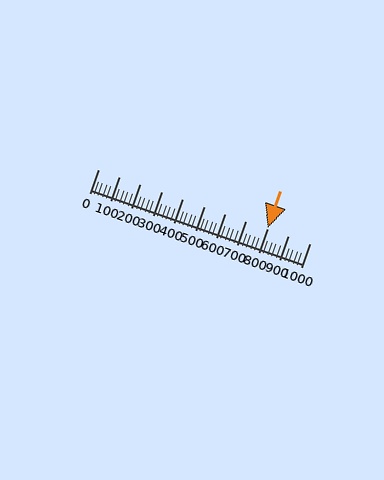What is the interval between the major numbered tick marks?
The major tick marks are spaced 100 units apart.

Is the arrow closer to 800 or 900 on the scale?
The arrow is closer to 800.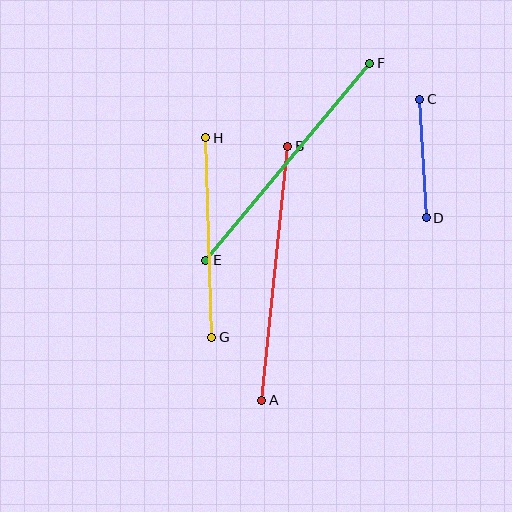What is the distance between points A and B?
The distance is approximately 255 pixels.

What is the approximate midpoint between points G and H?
The midpoint is at approximately (209, 237) pixels.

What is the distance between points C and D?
The distance is approximately 119 pixels.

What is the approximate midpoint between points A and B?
The midpoint is at approximately (275, 273) pixels.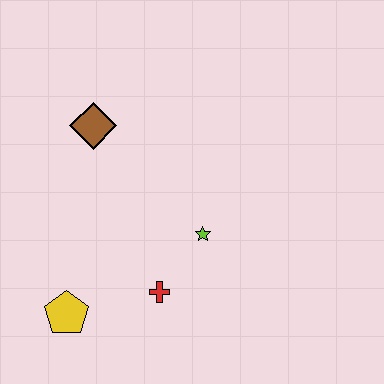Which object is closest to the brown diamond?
The lime star is closest to the brown diamond.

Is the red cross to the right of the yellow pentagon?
Yes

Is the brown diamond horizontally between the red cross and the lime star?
No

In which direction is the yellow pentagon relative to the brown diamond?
The yellow pentagon is below the brown diamond.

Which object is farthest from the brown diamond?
The yellow pentagon is farthest from the brown diamond.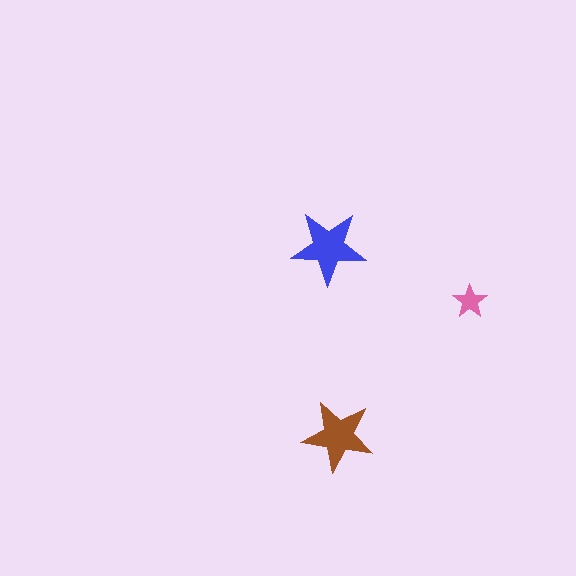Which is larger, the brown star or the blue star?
The blue one.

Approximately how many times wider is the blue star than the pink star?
About 2 times wider.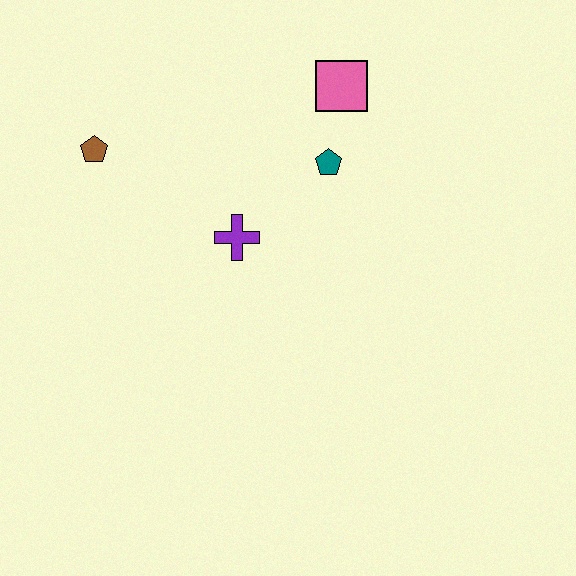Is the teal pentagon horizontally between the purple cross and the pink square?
Yes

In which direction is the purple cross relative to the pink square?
The purple cross is below the pink square.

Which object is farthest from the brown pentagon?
The pink square is farthest from the brown pentagon.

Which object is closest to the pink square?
The teal pentagon is closest to the pink square.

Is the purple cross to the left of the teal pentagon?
Yes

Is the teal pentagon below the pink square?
Yes